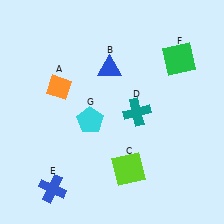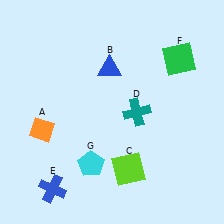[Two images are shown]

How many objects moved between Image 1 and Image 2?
2 objects moved between the two images.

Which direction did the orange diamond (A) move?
The orange diamond (A) moved down.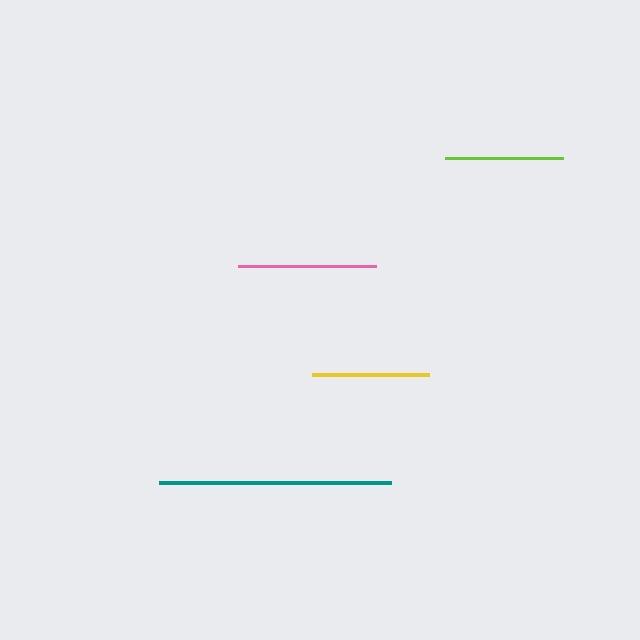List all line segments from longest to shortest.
From longest to shortest: teal, pink, lime, yellow.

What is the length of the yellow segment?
The yellow segment is approximately 117 pixels long.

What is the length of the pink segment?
The pink segment is approximately 138 pixels long.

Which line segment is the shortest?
The yellow line is the shortest at approximately 117 pixels.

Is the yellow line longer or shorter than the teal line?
The teal line is longer than the yellow line.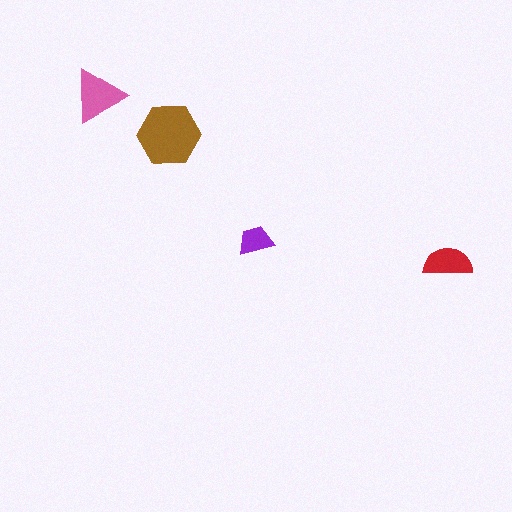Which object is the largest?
The brown hexagon.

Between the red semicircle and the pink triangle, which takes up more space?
The pink triangle.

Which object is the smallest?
The purple trapezoid.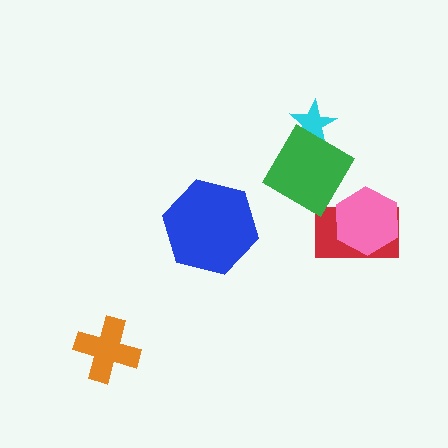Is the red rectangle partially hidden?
Yes, it is partially covered by another shape.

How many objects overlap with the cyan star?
1 object overlaps with the cyan star.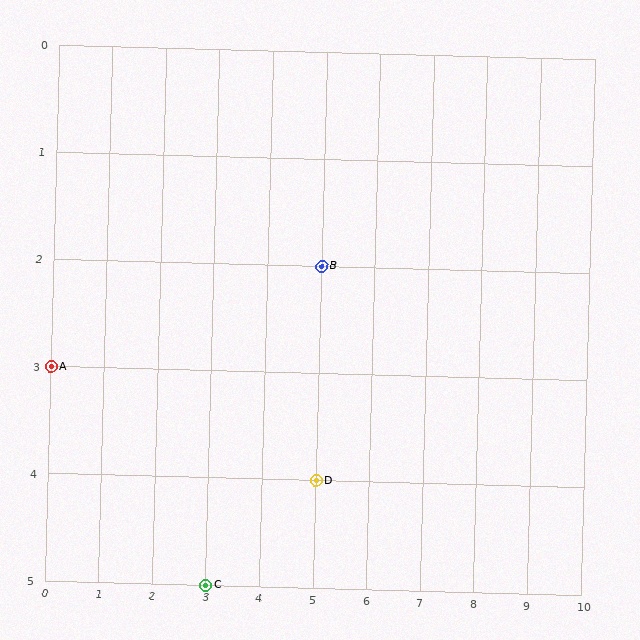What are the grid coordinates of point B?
Point B is at grid coordinates (5, 2).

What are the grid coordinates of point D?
Point D is at grid coordinates (5, 4).